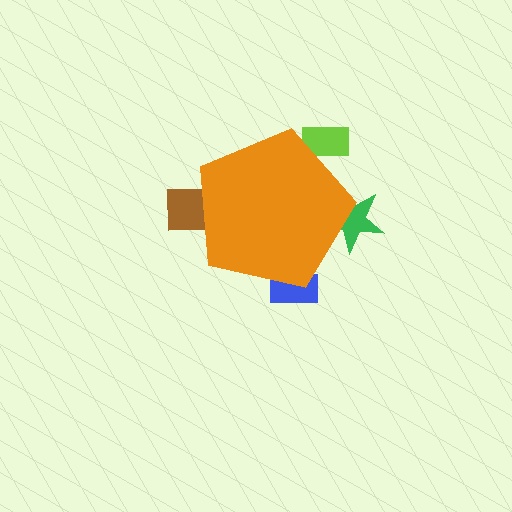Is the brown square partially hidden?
Yes, the brown square is partially hidden behind the orange pentagon.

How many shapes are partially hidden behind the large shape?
4 shapes are partially hidden.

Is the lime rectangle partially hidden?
Yes, the lime rectangle is partially hidden behind the orange pentagon.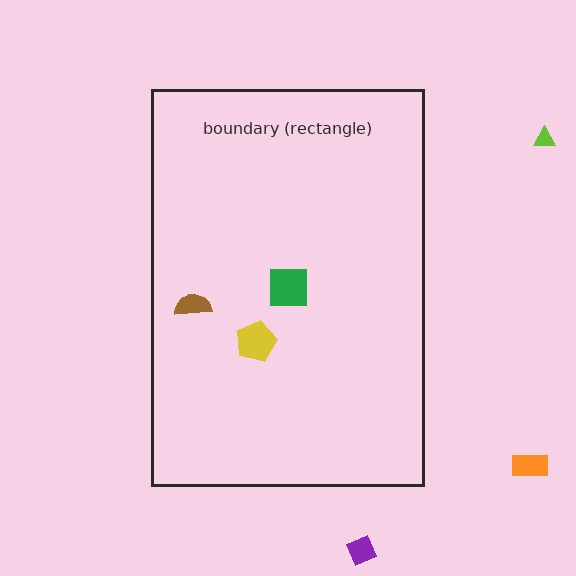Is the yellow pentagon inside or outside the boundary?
Inside.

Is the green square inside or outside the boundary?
Inside.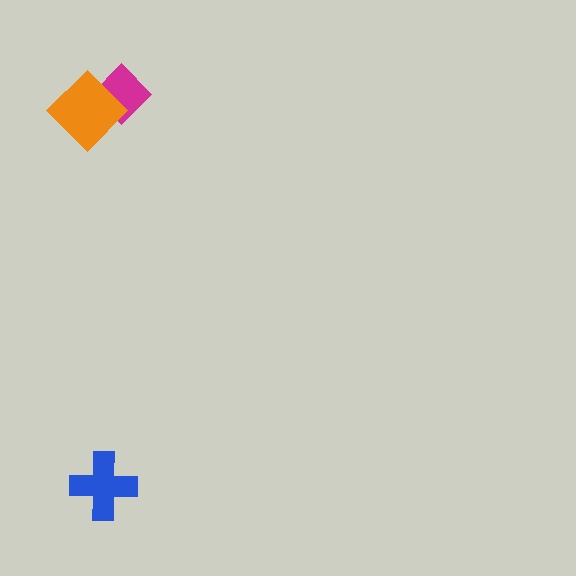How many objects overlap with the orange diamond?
1 object overlaps with the orange diamond.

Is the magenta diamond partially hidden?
Yes, it is partially covered by another shape.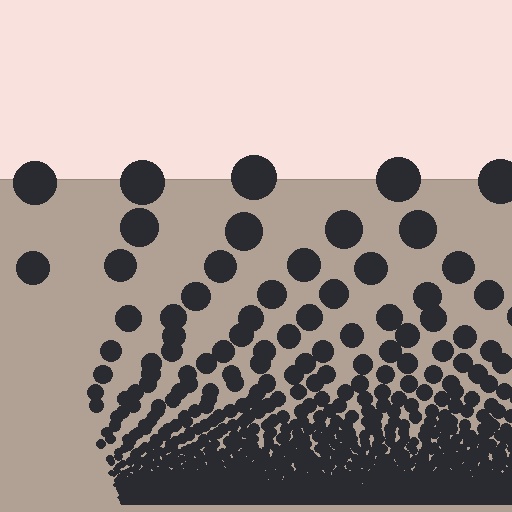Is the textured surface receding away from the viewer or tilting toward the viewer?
The surface appears to tilt toward the viewer. Texture elements get larger and sparser toward the top.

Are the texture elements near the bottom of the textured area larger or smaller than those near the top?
Smaller. The gradient is inverted — elements near the bottom are smaller and denser.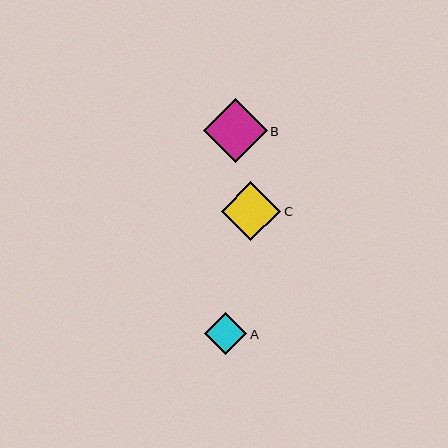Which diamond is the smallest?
Diamond A is the smallest with a size of approximately 42 pixels.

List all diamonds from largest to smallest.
From largest to smallest: B, C, A.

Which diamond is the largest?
Diamond B is the largest with a size of approximately 64 pixels.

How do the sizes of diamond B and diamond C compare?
Diamond B and diamond C are approximately the same size.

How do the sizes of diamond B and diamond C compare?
Diamond B and diamond C are approximately the same size.